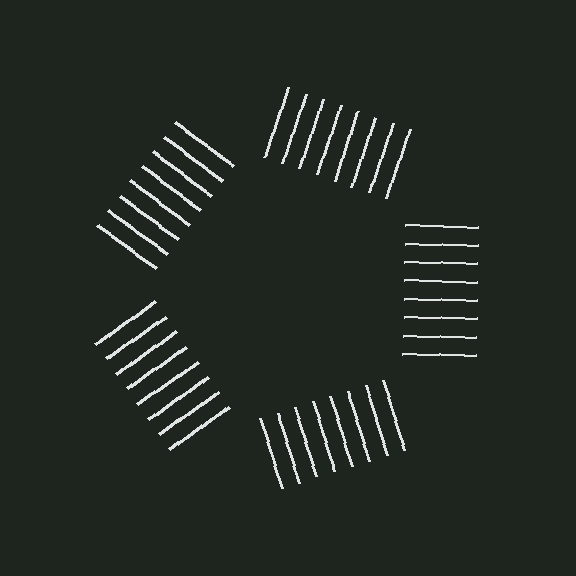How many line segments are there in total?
40 — 8 along each of the 5 edges.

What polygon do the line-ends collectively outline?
An illusory pentagon — the line segments terminate on its edges but no continuous stroke is drawn.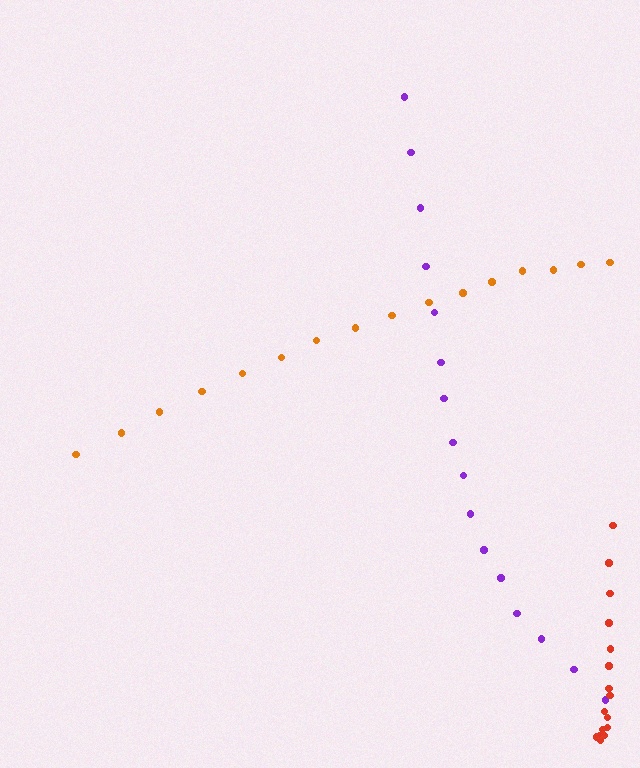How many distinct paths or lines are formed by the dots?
There are 3 distinct paths.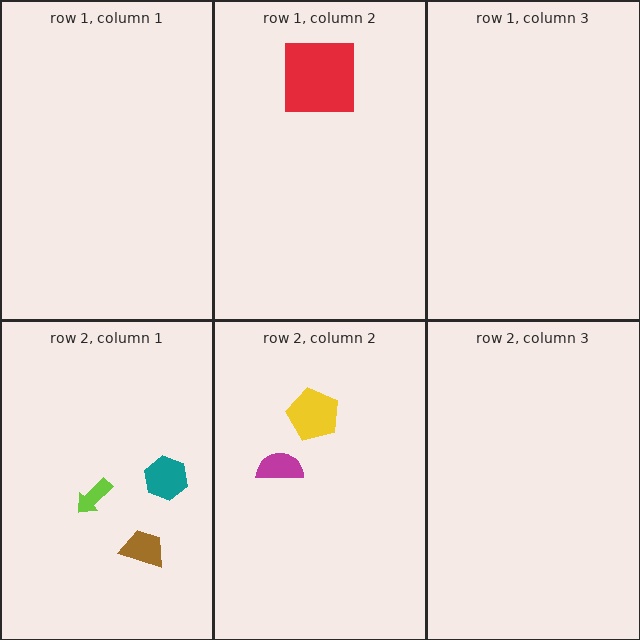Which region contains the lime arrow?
The row 2, column 1 region.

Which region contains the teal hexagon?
The row 2, column 1 region.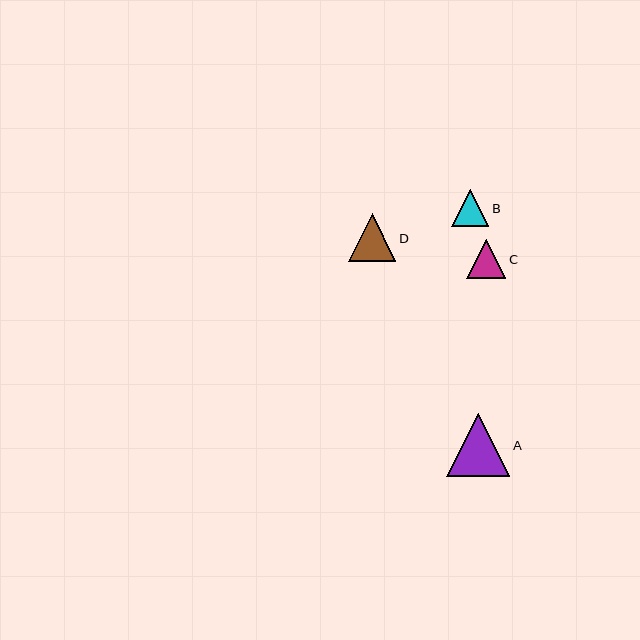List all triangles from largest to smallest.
From largest to smallest: A, D, C, B.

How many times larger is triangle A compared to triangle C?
Triangle A is approximately 1.6 times the size of triangle C.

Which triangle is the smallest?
Triangle B is the smallest with a size of approximately 37 pixels.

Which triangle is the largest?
Triangle A is the largest with a size of approximately 63 pixels.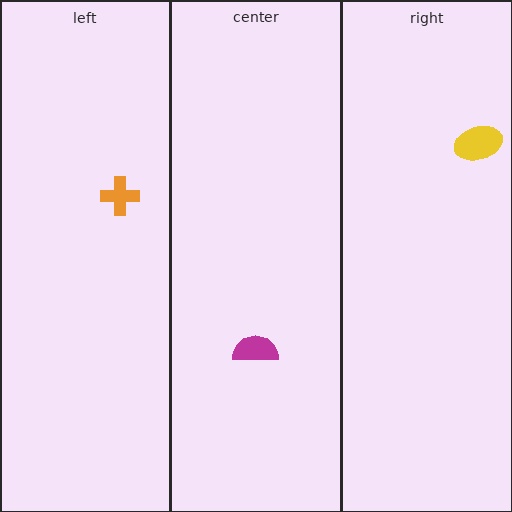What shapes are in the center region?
The magenta semicircle.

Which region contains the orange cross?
The left region.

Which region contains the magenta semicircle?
The center region.